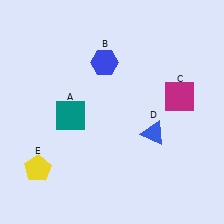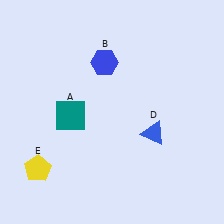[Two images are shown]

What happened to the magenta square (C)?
The magenta square (C) was removed in Image 2. It was in the top-right area of Image 1.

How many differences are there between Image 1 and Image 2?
There is 1 difference between the two images.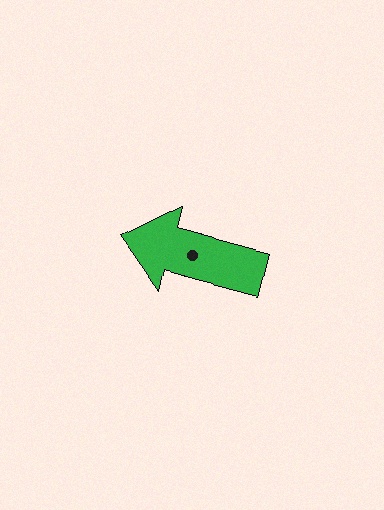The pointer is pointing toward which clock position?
Roughly 9 o'clock.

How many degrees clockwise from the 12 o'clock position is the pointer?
Approximately 285 degrees.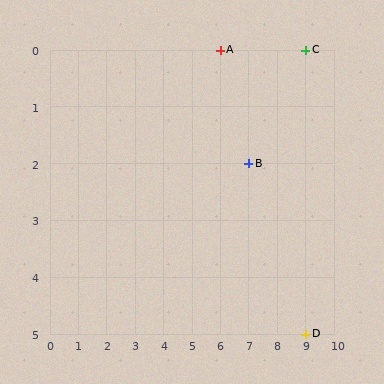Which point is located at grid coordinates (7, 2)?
Point B is at (7, 2).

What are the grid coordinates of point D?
Point D is at grid coordinates (9, 5).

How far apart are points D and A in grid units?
Points D and A are 3 columns and 5 rows apart (about 5.8 grid units diagonally).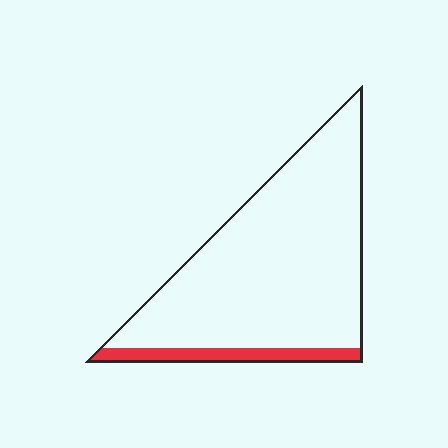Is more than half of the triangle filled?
No.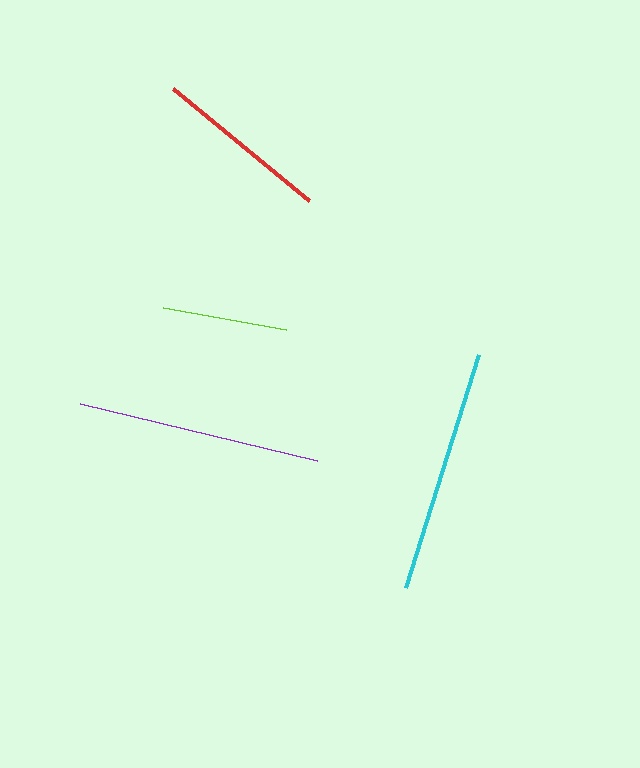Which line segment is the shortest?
The lime line is the shortest at approximately 125 pixels.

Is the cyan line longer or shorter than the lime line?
The cyan line is longer than the lime line.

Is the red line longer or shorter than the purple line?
The purple line is longer than the red line.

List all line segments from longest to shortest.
From longest to shortest: cyan, purple, red, lime.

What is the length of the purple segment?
The purple segment is approximately 244 pixels long.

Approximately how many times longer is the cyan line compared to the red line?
The cyan line is approximately 1.4 times the length of the red line.